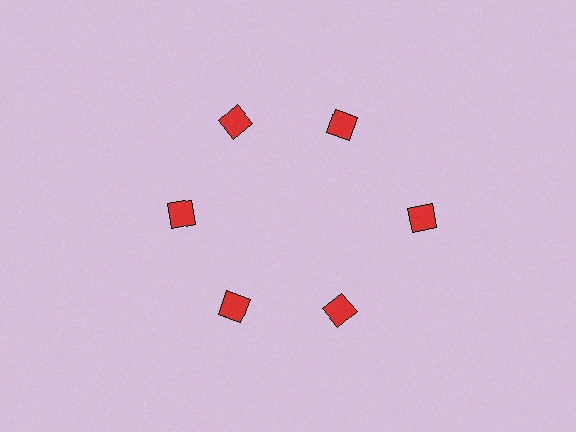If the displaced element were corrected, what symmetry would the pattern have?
It would have 6-fold rotational symmetry — the pattern would map onto itself every 60 degrees.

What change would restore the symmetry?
The symmetry would be restored by moving it inward, back onto the ring so that all 6 diamonds sit at equal angles and equal distance from the center.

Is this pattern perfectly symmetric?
No. The 6 red diamonds are arranged in a ring, but one element near the 3 o'clock position is pushed outward from the center, breaking the 6-fold rotational symmetry.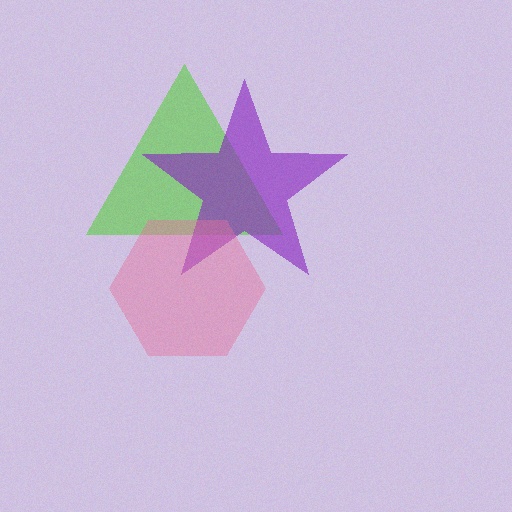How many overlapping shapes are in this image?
There are 3 overlapping shapes in the image.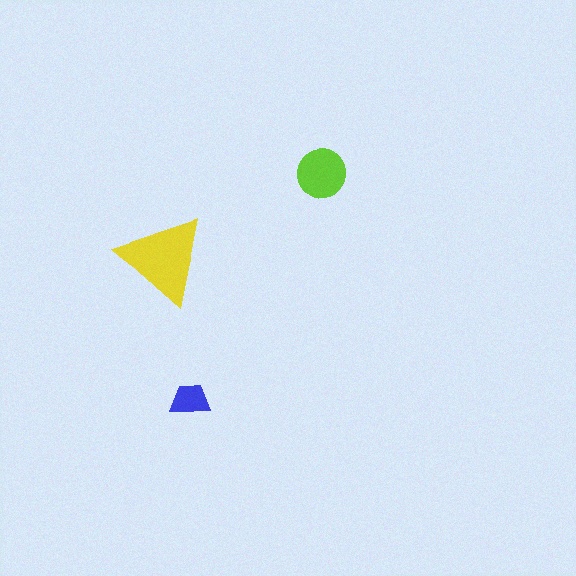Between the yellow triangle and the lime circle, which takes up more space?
The yellow triangle.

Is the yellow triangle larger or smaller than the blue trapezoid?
Larger.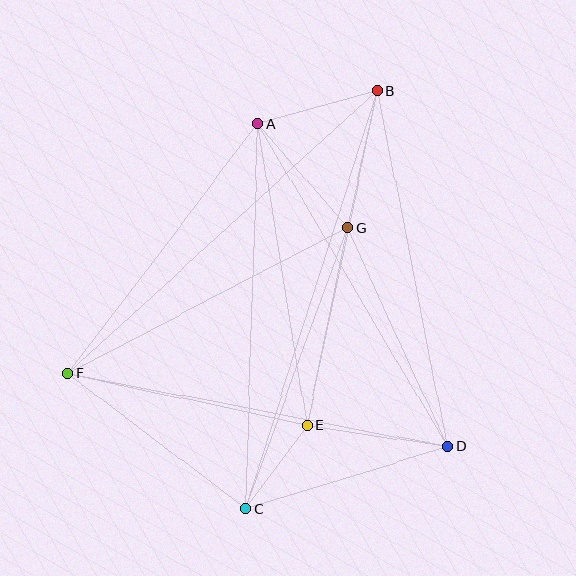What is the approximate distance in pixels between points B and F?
The distance between B and F is approximately 419 pixels.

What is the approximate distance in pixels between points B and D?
The distance between B and D is approximately 363 pixels.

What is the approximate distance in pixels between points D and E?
The distance between D and E is approximately 142 pixels.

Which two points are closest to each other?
Points C and E are closest to each other.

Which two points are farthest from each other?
Points B and C are farthest from each other.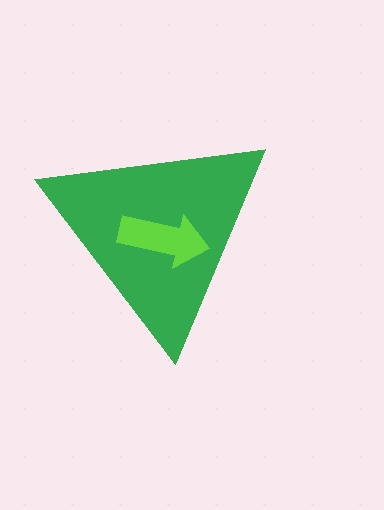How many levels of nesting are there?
2.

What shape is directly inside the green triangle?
The lime arrow.